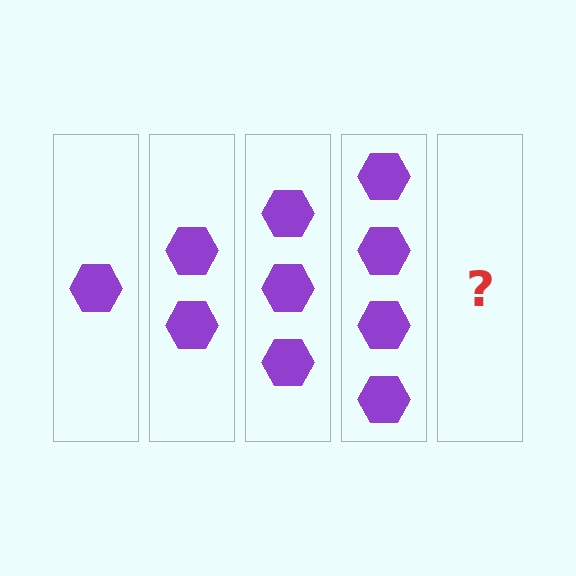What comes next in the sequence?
The next element should be 5 hexagons.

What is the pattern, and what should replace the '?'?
The pattern is that each step adds one more hexagon. The '?' should be 5 hexagons.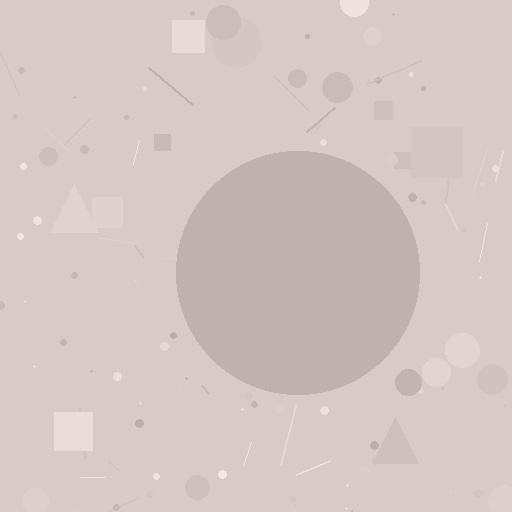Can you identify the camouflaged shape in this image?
The camouflaged shape is a circle.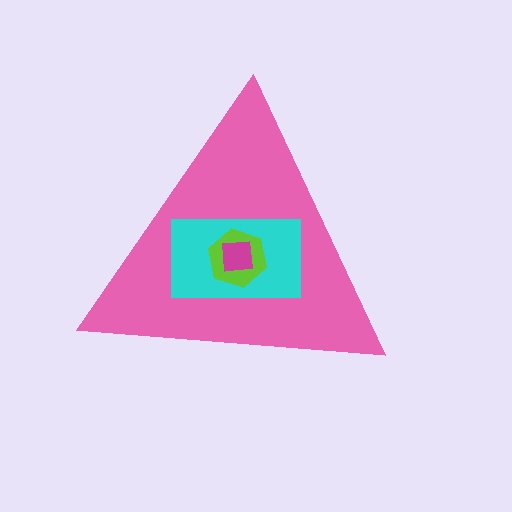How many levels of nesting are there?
4.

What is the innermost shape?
The magenta square.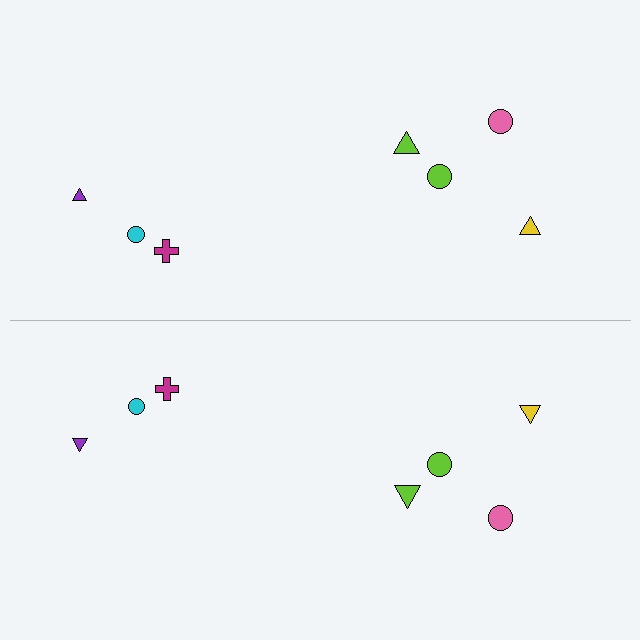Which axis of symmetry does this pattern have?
The pattern has a horizontal axis of symmetry running through the center of the image.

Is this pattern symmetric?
Yes, this pattern has bilateral (reflection) symmetry.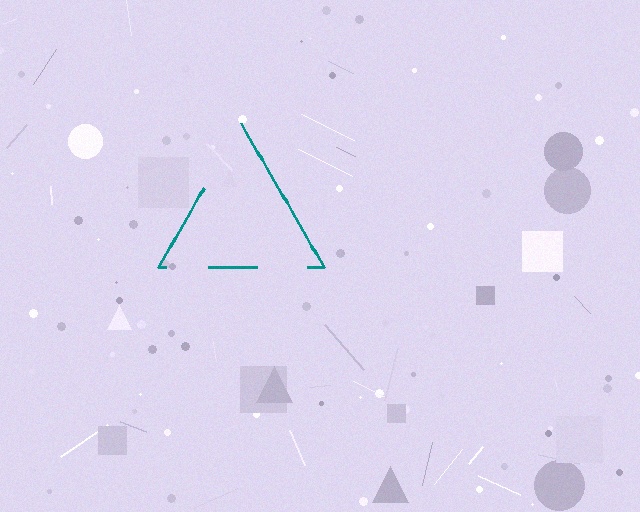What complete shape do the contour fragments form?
The contour fragments form a triangle.